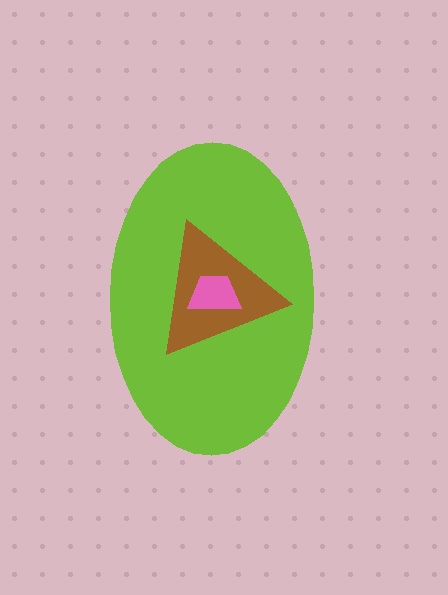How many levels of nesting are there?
3.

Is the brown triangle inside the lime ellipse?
Yes.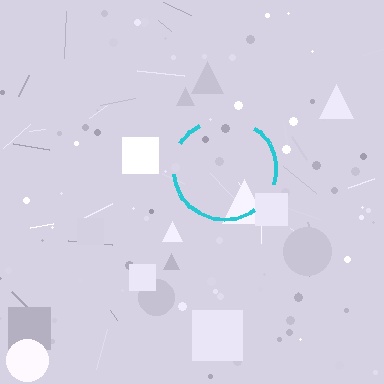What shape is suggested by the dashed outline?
The dashed outline suggests a circle.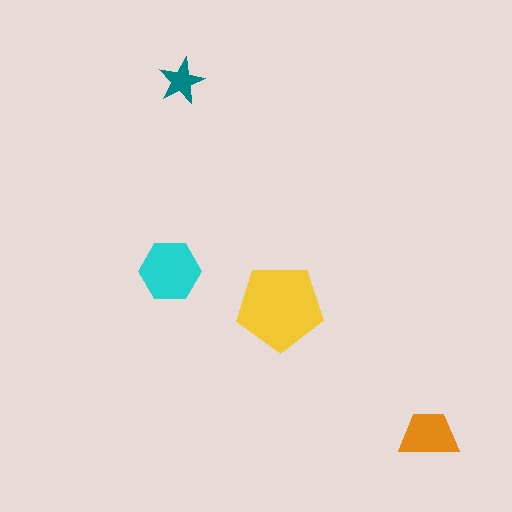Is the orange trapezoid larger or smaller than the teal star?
Larger.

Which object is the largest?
The yellow pentagon.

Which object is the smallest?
The teal star.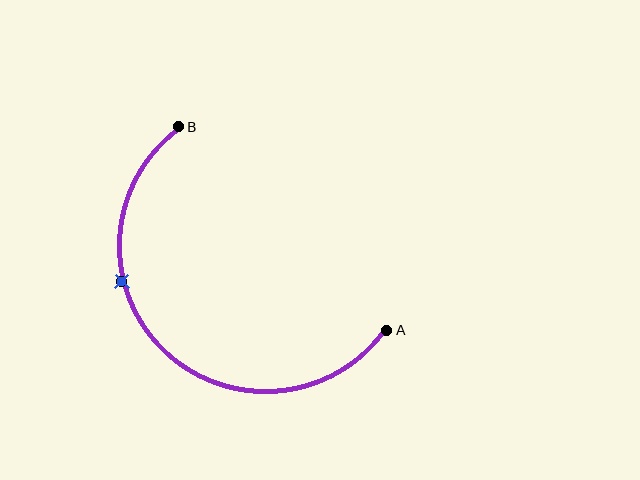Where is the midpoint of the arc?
The arc midpoint is the point on the curve farthest from the straight line joining A and B. It sits below and to the left of that line.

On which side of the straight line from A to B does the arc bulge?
The arc bulges below and to the left of the straight line connecting A and B.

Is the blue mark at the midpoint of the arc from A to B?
No. The blue mark lies on the arc but is closer to endpoint B. The arc midpoint would be at the point on the curve equidistant along the arc from both A and B.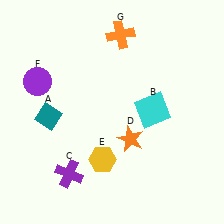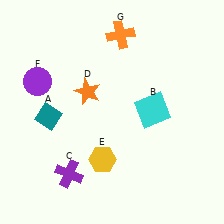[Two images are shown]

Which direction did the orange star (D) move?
The orange star (D) moved up.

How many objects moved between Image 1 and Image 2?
1 object moved between the two images.